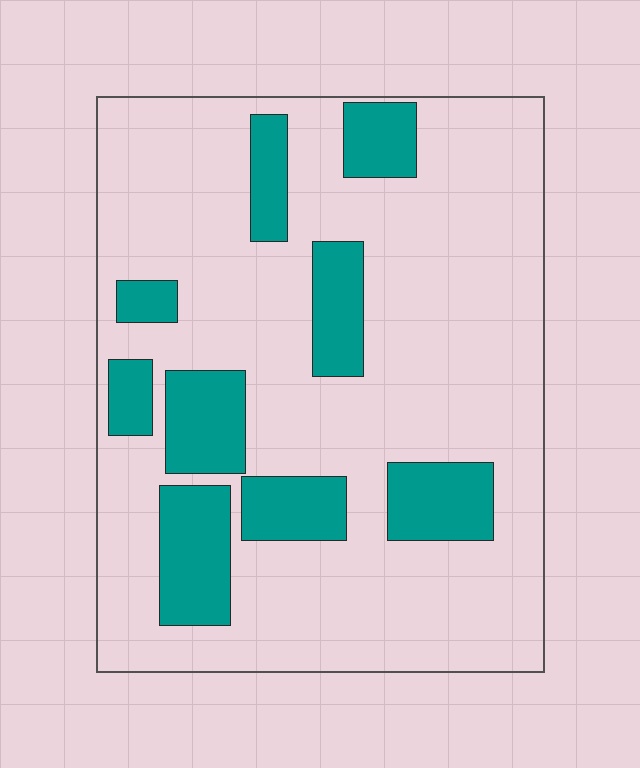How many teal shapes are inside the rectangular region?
9.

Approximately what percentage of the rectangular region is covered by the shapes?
Approximately 20%.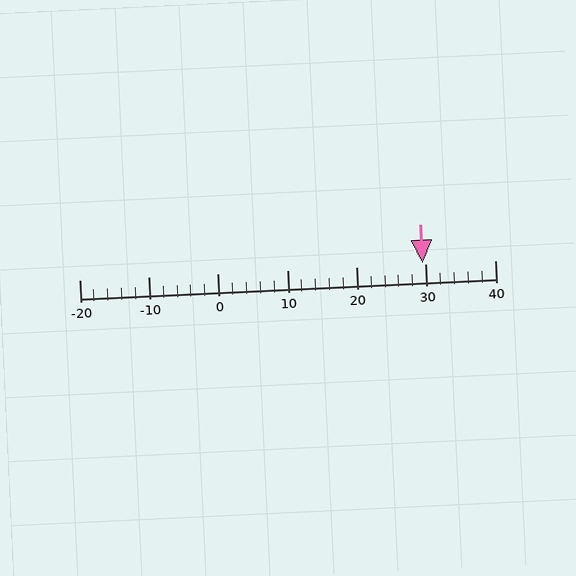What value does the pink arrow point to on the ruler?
The pink arrow points to approximately 30.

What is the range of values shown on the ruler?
The ruler shows values from -20 to 40.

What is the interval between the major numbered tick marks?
The major tick marks are spaced 10 units apart.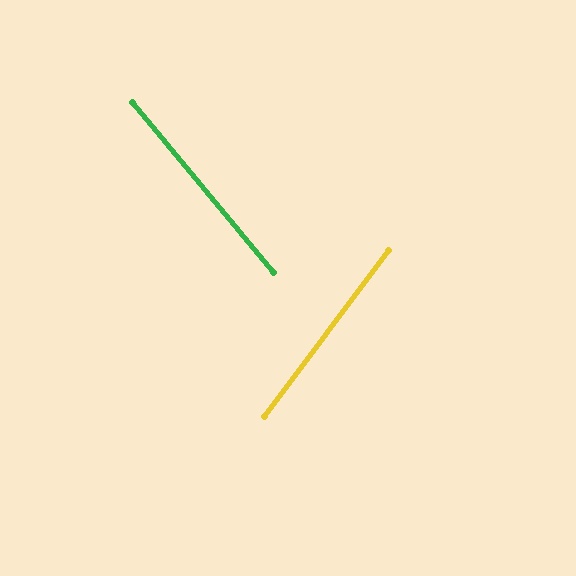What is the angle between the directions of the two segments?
Approximately 76 degrees.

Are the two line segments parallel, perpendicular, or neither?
Neither parallel nor perpendicular — they differ by about 76°.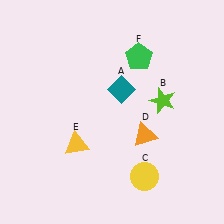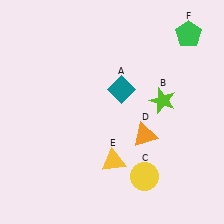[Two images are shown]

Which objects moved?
The objects that moved are: the yellow triangle (E), the green pentagon (F).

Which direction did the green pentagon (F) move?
The green pentagon (F) moved right.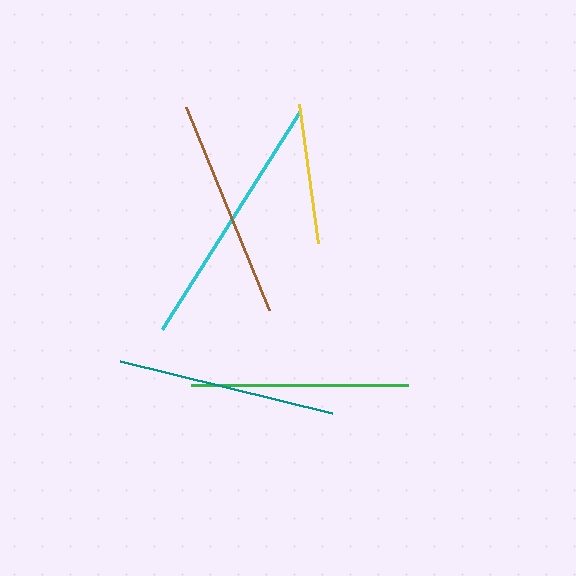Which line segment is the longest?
The cyan line is the longest at approximately 258 pixels.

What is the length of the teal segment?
The teal segment is approximately 218 pixels long.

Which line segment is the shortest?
The yellow line is the shortest at approximately 140 pixels.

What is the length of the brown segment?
The brown segment is approximately 219 pixels long.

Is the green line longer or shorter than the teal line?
The teal line is longer than the green line.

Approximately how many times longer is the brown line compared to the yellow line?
The brown line is approximately 1.6 times the length of the yellow line.